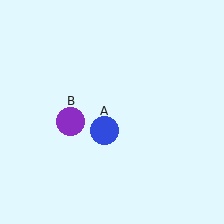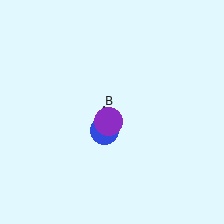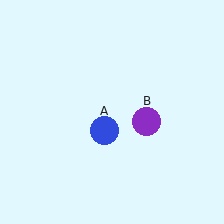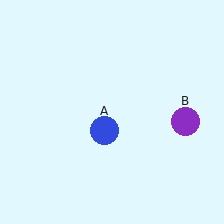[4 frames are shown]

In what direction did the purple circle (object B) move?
The purple circle (object B) moved right.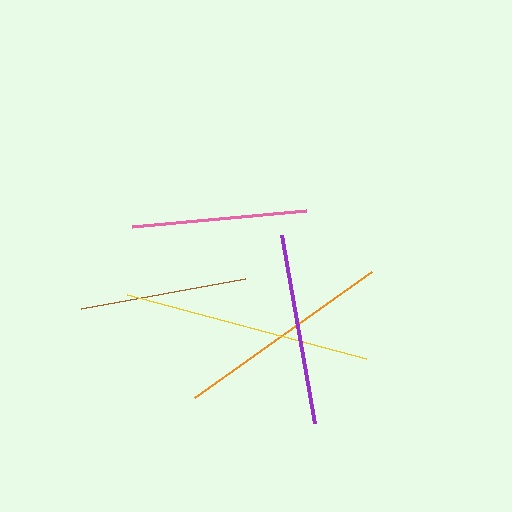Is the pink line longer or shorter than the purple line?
The purple line is longer than the pink line.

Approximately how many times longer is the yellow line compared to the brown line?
The yellow line is approximately 1.5 times the length of the brown line.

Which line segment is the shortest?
The brown line is the shortest at approximately 166 pixels.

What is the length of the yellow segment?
The yellow segment is approximately 247 pixels long.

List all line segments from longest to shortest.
From longest to shortest: yellow, orange, purple, pink, brown.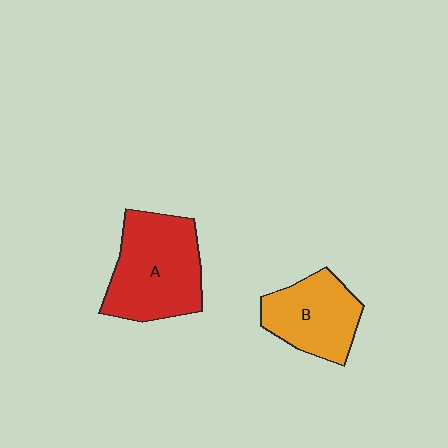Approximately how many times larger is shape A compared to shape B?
Approximately 1.4 times.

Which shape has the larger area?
Shape A (red).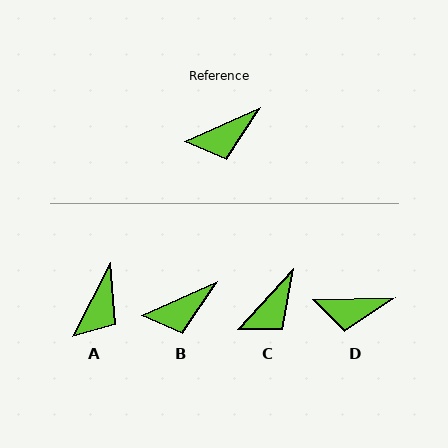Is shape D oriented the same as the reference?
No, it is off by about 22 degrees.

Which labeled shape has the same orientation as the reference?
B.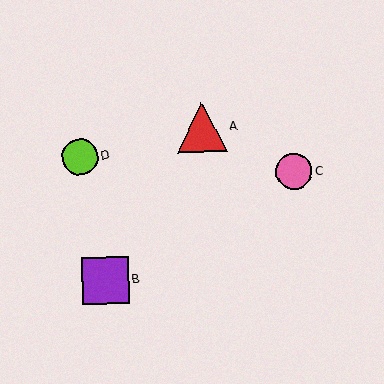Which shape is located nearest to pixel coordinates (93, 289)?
The purple square (labeled B) at (105, 280) is nearest to that location.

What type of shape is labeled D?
Shape D is a lime circle.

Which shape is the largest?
The red triangle (labeled A) is the largest.